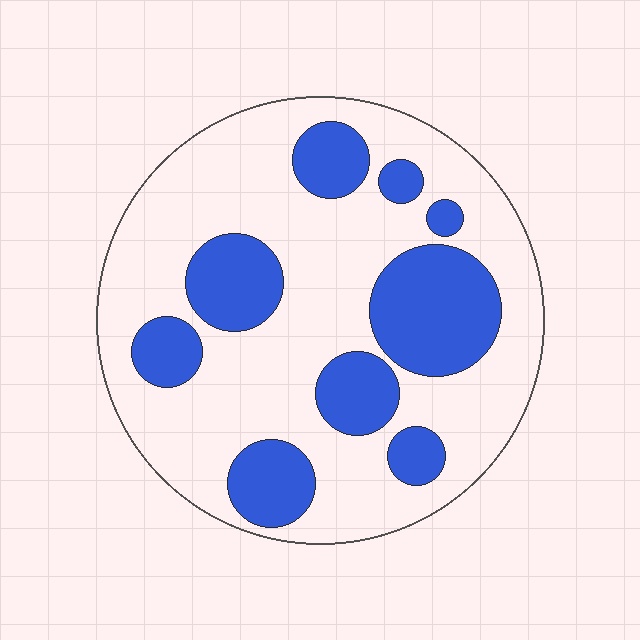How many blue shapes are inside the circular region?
9.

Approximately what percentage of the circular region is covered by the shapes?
Approximately 30%.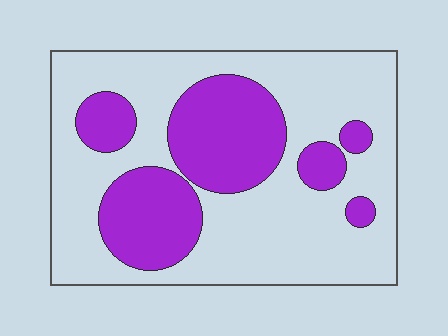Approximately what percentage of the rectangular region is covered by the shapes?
Approximately 30%.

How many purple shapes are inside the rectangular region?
6.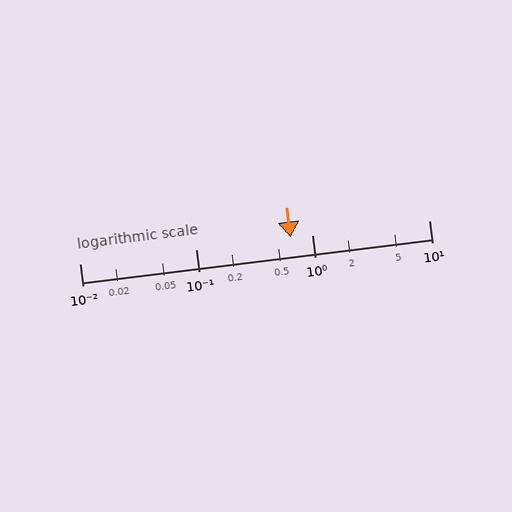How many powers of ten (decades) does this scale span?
The scale spans 3 decades, from 0.01 to 10.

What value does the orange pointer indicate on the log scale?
The pointer indicates approximately 0.65.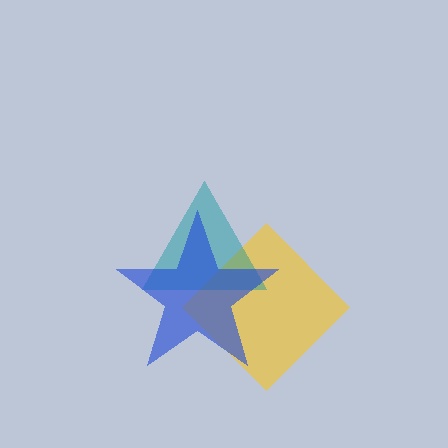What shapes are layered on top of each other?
The layered shapes are: a yellow diamond, a teal triangle, a blue star.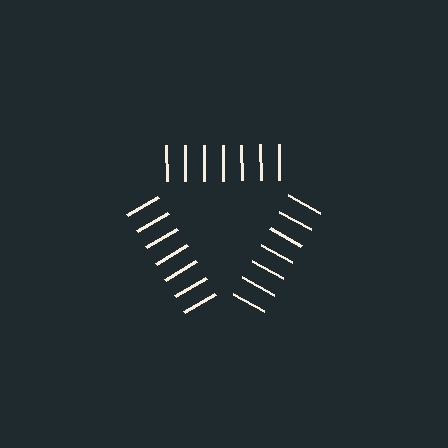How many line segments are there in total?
21 — 7 along each of the 3 edges.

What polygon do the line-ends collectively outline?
An illusory triangle — the line segments terminate on its edges but no continuous stroke is drawn.